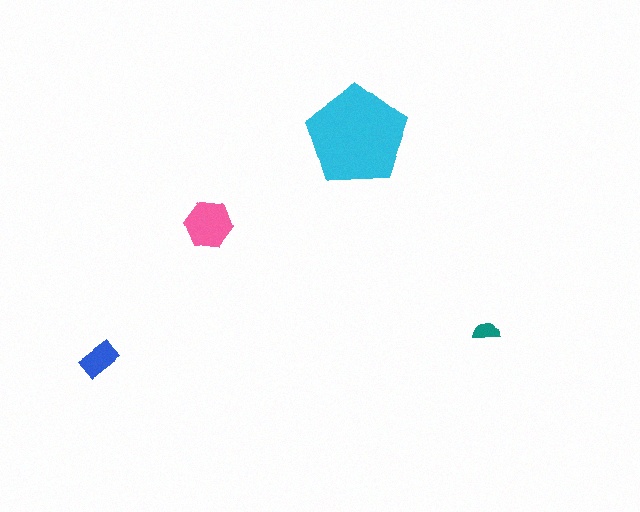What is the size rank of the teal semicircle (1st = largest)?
4th.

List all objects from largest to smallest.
The cyan pentagon, the pink hexagon, the blue rectangle, the teal semicircle.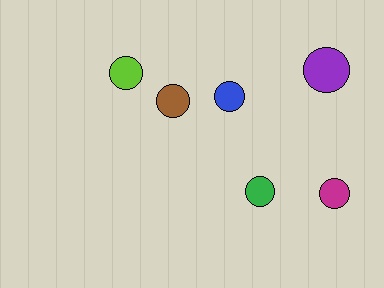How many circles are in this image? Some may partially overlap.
There are 6 circles.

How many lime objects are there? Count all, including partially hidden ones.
There is 1 lime object.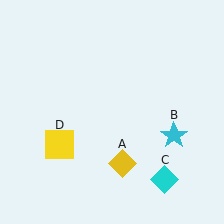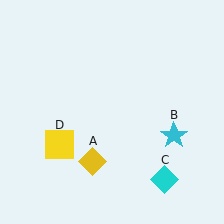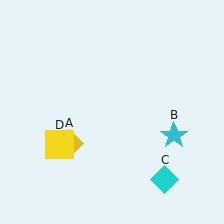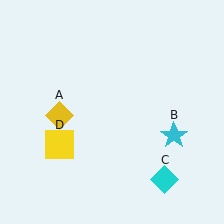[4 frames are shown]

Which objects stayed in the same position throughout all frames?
Cyan star (object B) and cyan diamond (object C) and yellow square (object D) remained stationary.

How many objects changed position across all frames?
1 object changed position: yellow diamond (object A).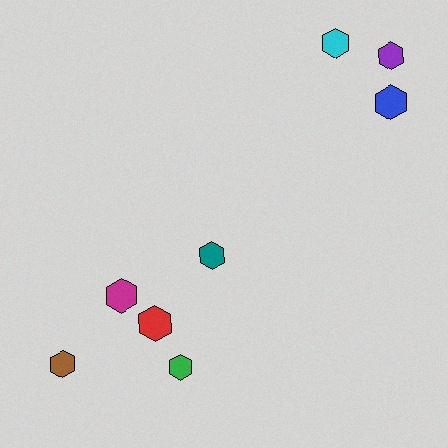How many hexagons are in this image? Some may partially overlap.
There are 8 hexagons.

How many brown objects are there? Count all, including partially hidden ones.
There is 1 brown object.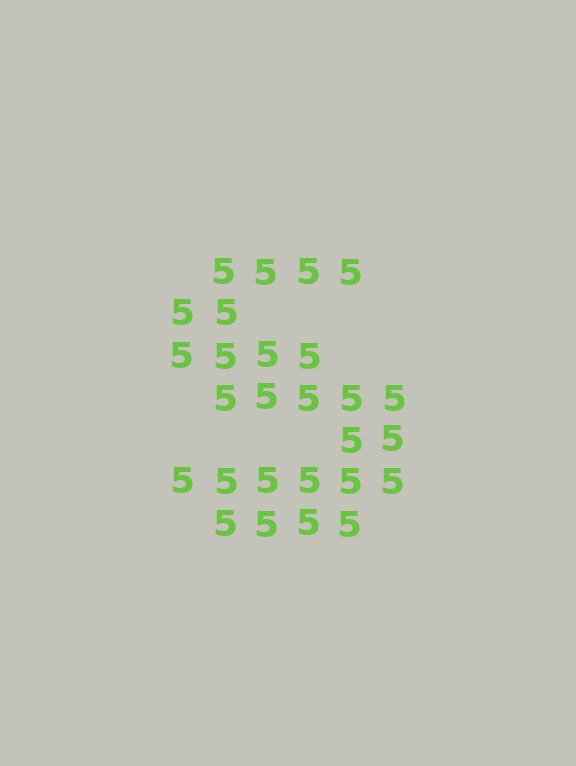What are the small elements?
The small elements are digit 5's.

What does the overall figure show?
The overall figure shows the letter S.